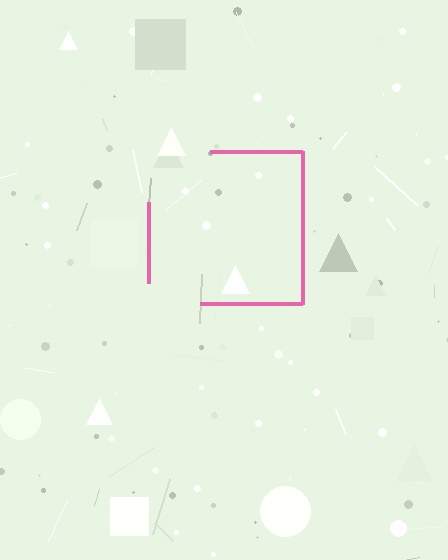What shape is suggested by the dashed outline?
The dashed outline suggests a square.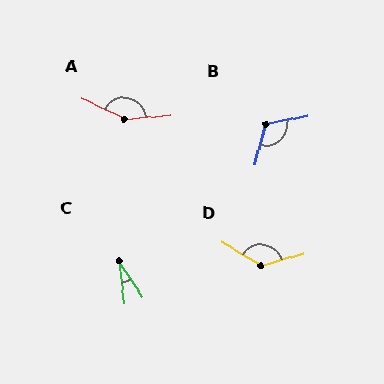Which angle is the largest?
A, at approximately 150 degrees.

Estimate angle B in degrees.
Approximately 116 degrees.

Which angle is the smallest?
C, at approximately 26 degrees.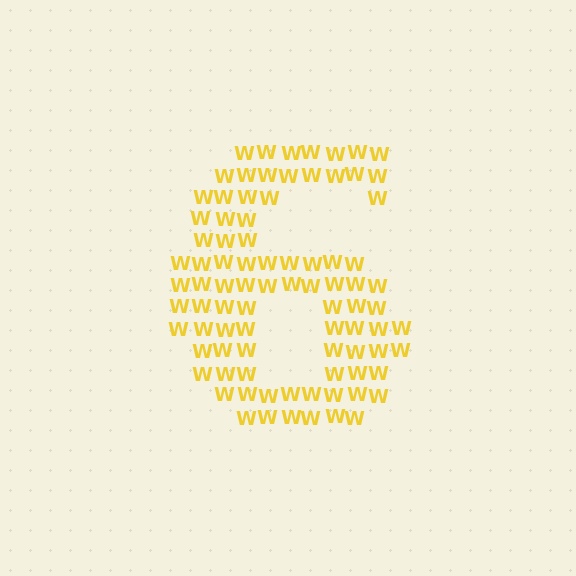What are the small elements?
The small elements are letter W's.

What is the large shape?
The large shape is the digit 6.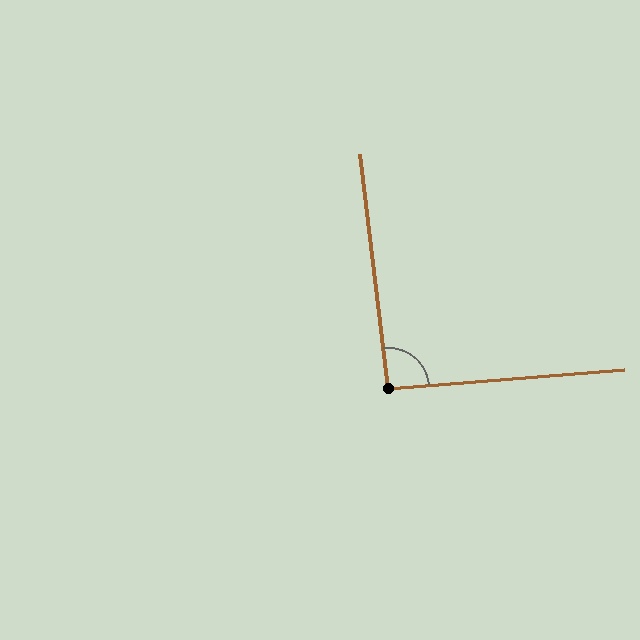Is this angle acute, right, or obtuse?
It is approximately a right angle.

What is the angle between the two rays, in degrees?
Approximately 92 degrees.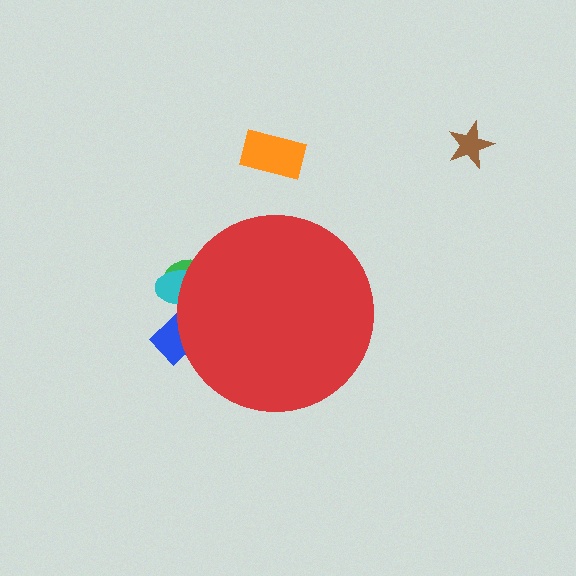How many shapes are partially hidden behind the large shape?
3 shapes are partially hidden.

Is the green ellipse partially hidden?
Yes, the green ellipse is partially hidden behind the red circle.